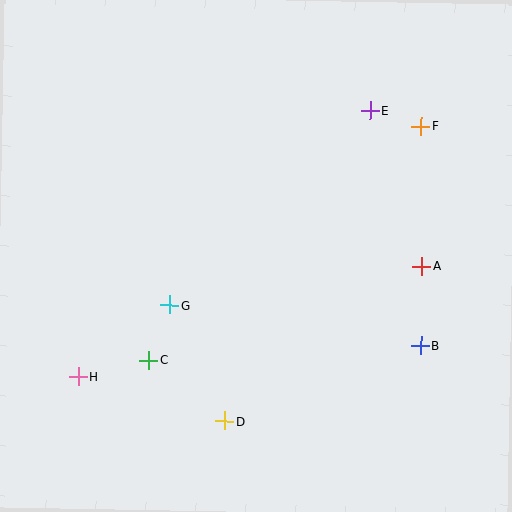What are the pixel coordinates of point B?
Point B is at (421, 346).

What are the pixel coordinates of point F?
Point F is at (421, 126).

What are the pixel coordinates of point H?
Point H is at (78, 376).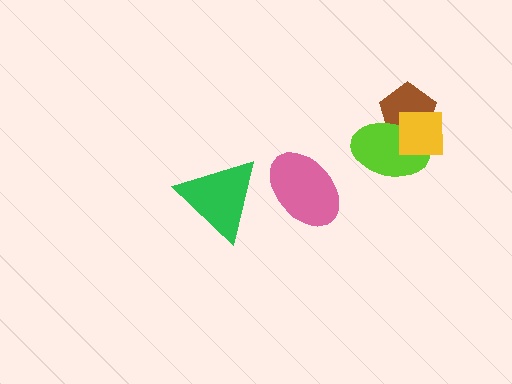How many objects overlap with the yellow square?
2 objects overlap with the yellow square.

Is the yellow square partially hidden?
No, no other shape covers it.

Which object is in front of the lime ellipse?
The yellow square is in front of the lime ellipse.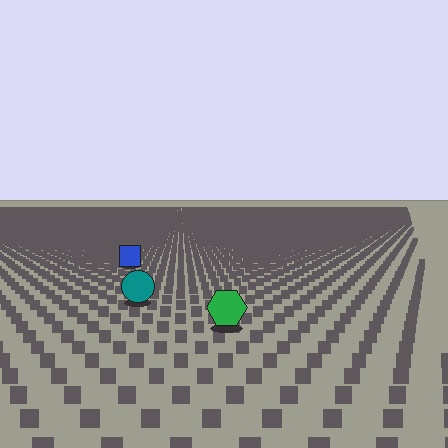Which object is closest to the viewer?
The green hexagon is closest. The texture marks near it are larger and more spread out.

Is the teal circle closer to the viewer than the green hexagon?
No. The green hexagon is closer — you can tell from the texture gradient: the ground texture is coarser near it.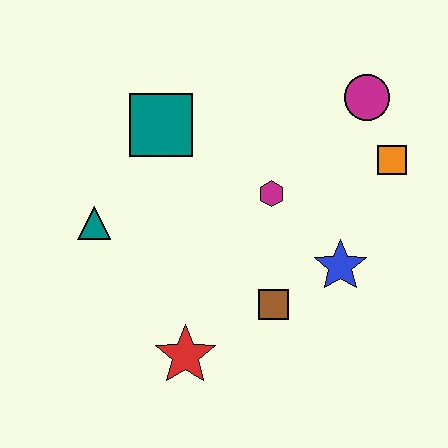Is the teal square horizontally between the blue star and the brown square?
No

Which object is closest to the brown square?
The blue star is closest to the brown square.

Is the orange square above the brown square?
Yes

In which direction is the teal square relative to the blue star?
The teal square is to the left of the blue star.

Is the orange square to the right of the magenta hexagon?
Yes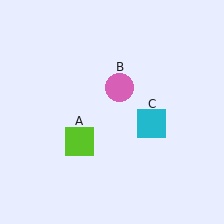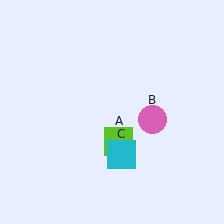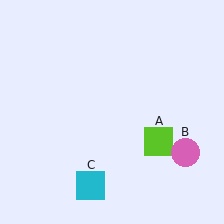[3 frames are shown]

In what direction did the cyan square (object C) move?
The cyan square (object C) moved down and to the left.